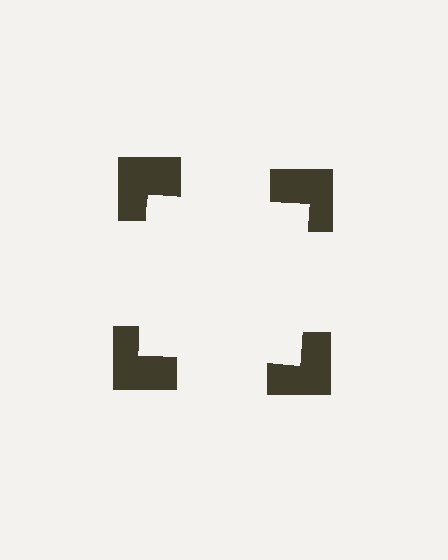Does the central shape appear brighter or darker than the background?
It typically appears slightly brighter than the background, even though no actual brightness change is drawn.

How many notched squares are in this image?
There are 4 — one at each vertex of the illusory square.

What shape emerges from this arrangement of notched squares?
An illusory square — its edges are inferred from the aligned wedge cuts in the notched squares, not physically drawn.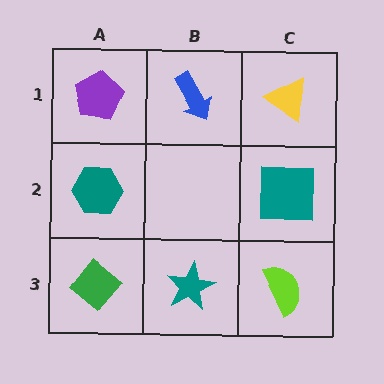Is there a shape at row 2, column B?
No, that cell is empty.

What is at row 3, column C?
A lime semicircle.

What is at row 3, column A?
A green diamond.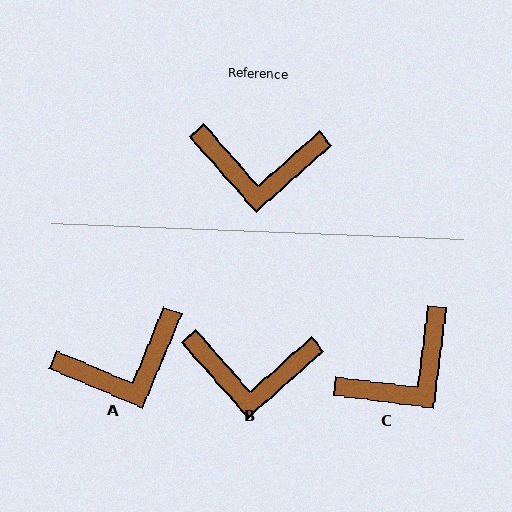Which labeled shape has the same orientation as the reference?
B.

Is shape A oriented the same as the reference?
No, it is off by about 26 degrees.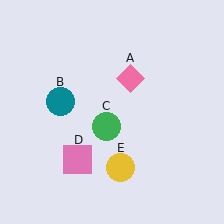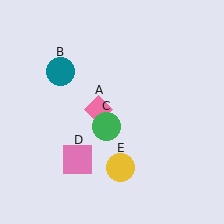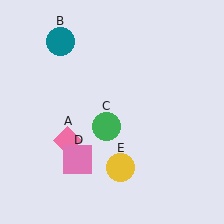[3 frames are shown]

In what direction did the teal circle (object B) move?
The teal circle (object B) moved up.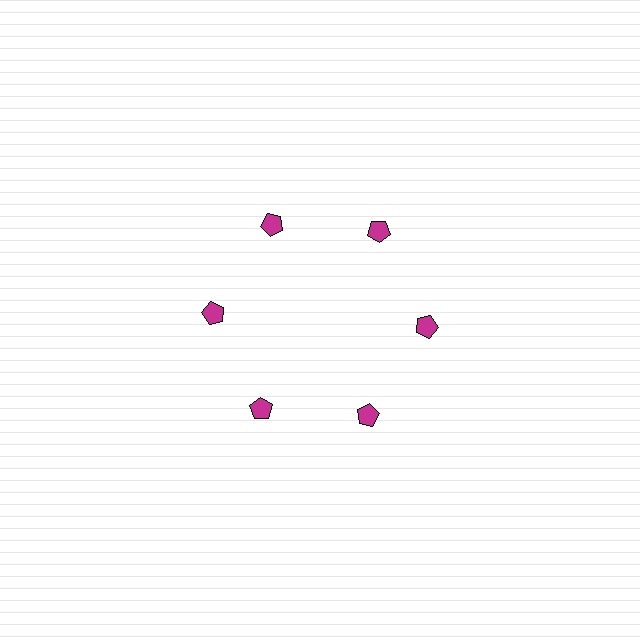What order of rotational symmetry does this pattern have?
This pattern has 6-fold rotational symmetry.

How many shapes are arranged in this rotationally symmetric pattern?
There are 6 shapes, arranged in 6 groups of 1.